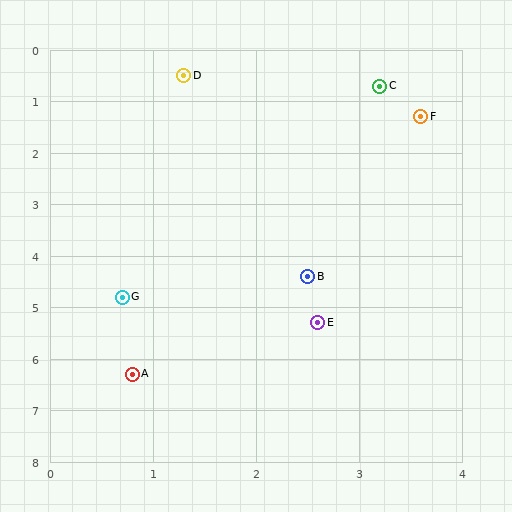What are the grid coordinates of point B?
Point B is at approximately (2.5, 4.4).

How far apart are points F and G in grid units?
Points F and G are about 4.5 grid units apart.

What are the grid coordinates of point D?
Point D is at approximately (1.3, 0.5).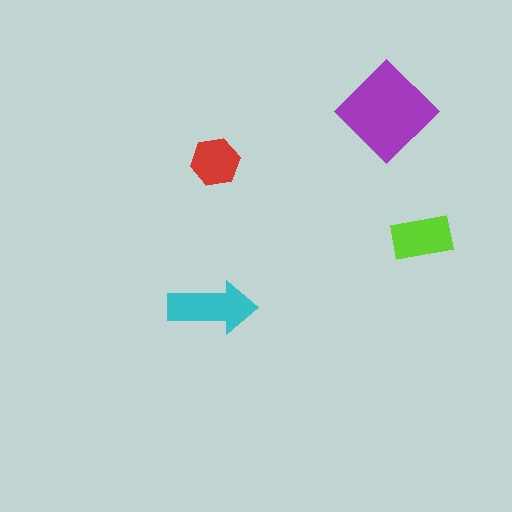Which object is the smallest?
The red hexagon.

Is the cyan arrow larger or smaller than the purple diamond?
Smaller.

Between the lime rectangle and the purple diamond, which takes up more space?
The purple diamond.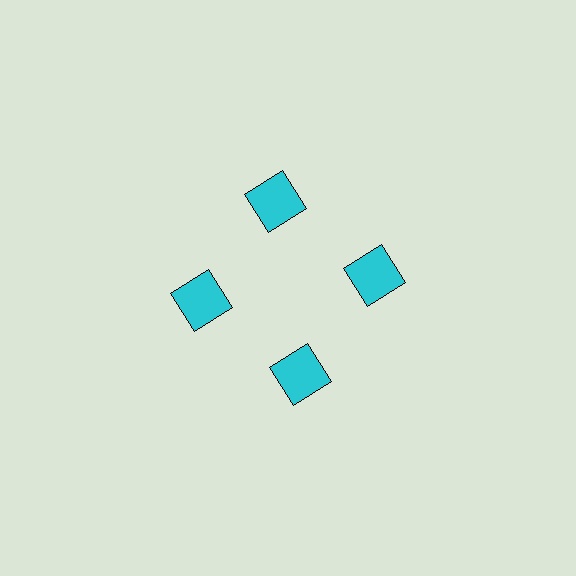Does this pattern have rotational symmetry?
Yes, this pattern has 4-fold rotational symmetry. It looks the same after rotating 90 degrees around the center.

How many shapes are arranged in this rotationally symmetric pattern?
There are 4 shapes, arranged in 4 groups of 1.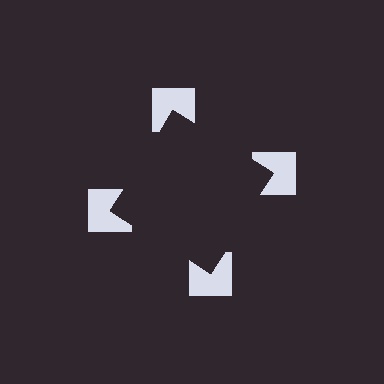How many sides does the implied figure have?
4 sides.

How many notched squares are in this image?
There are 4 — one at each vertex of the illusory square.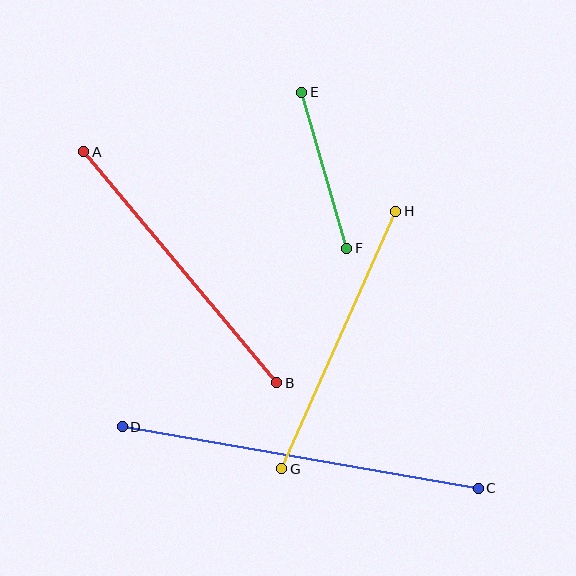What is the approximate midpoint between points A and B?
The midpoint is at approximately (180, 267) pixels.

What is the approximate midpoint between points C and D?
The midpoint is at approximately (300, 458) pixels.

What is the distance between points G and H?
The distance is approximately 281 pixels.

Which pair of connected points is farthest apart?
Points C and D are farthest apart.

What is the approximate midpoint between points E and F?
The midpoint is at approximately (324, 170) pixels.